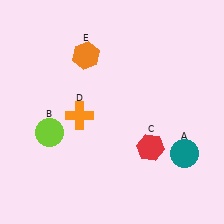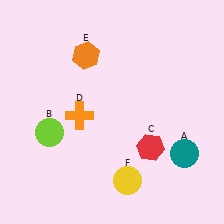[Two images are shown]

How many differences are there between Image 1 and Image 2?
There is 1 difference between the two images.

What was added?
A yellow circle (F) was added in Image 2.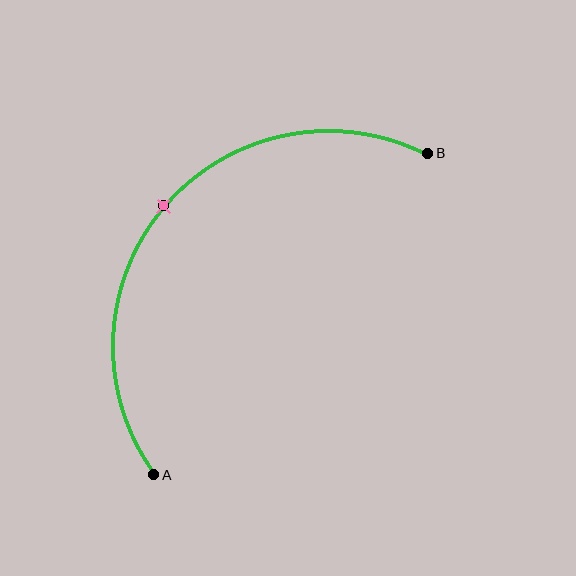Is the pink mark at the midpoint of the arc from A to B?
Yes. The pink mark lies on the arc at equal arc-length from both A and B — it is the arc midpoint.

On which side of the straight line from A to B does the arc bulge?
The arc bulges above and to the left of the straight line connecting A and B.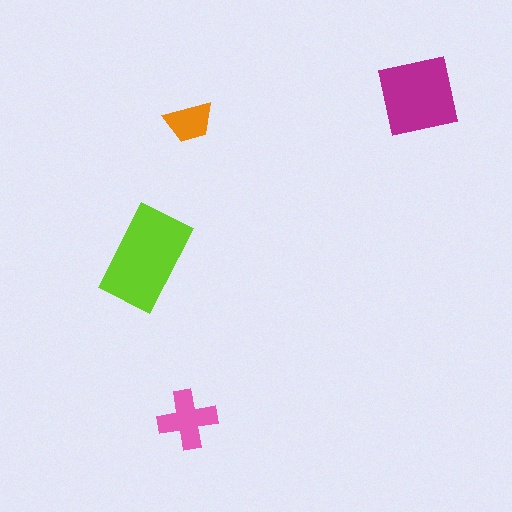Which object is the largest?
The lime rectangle.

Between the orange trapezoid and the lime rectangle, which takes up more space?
The lime rectangle.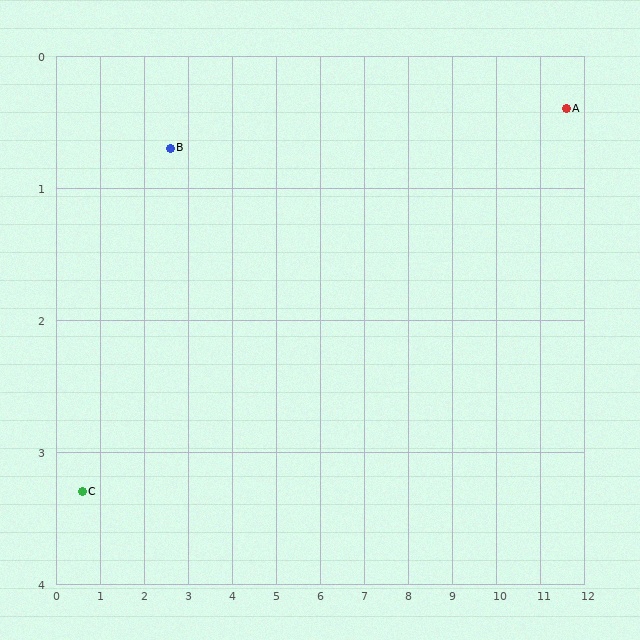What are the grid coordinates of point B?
Point B is at approximately (2.6, 0.7).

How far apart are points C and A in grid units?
Points C and A are about 11.4 grid units apart.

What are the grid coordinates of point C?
Point C is at approximately (0.6, 3.3).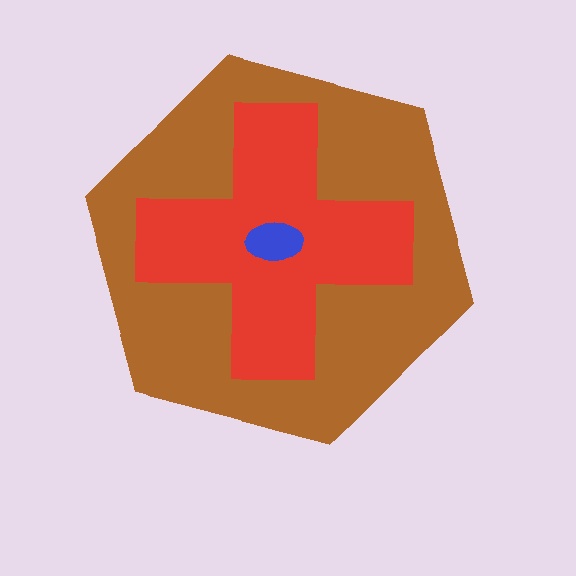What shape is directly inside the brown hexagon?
The red cross.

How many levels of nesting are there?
3.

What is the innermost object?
The blue ellipse.